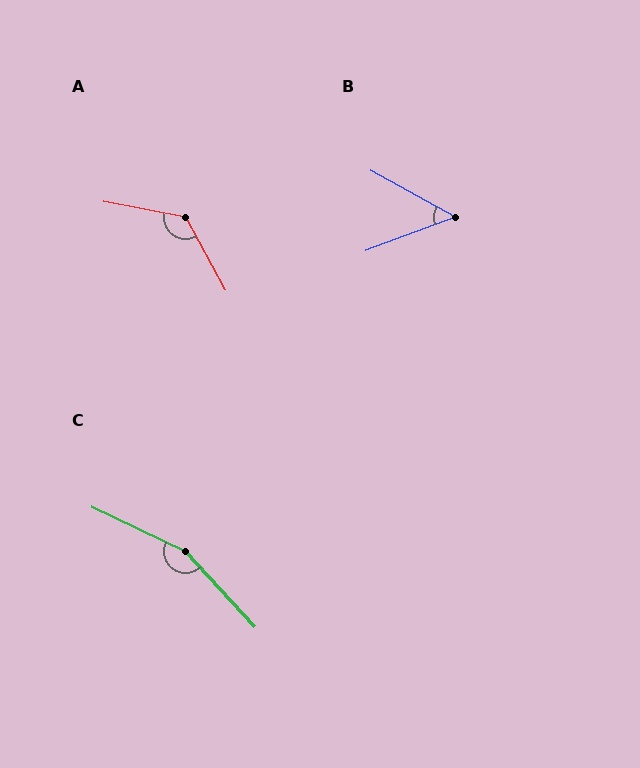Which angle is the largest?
C, at approximately 158 degrees.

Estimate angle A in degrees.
Approximately 129 degrees.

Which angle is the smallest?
B, at approximately 49 degrees.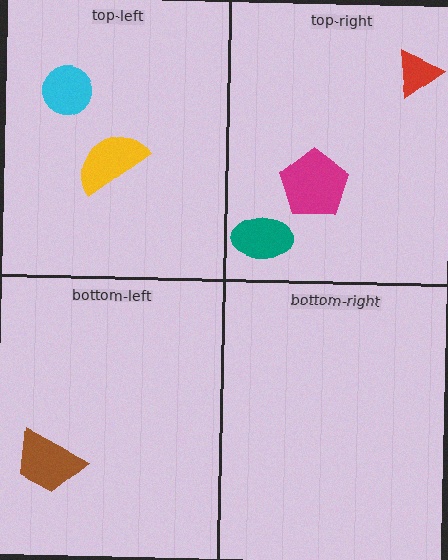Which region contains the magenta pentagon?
The top-right region.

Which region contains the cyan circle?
The top-left region.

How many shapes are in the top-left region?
2.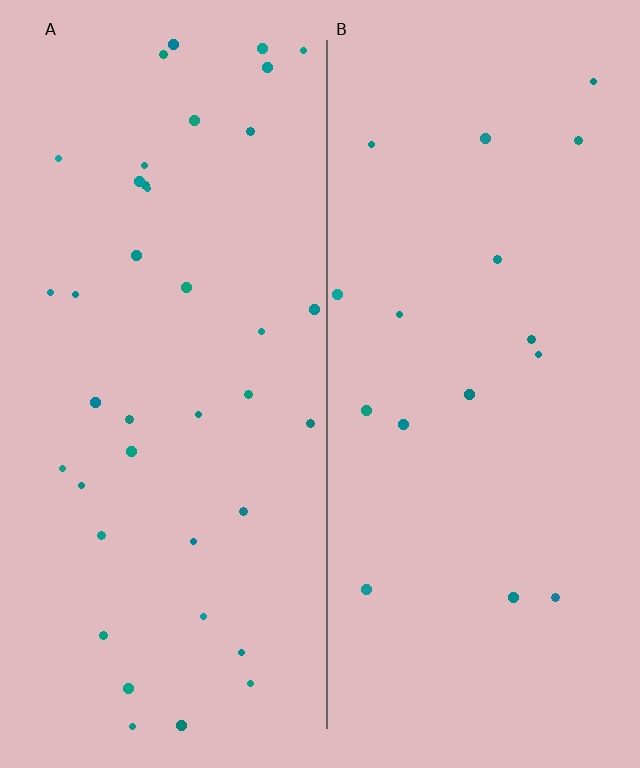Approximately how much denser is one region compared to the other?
Approximately 2.3× — region A over region B.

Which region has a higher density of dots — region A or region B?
A (the left).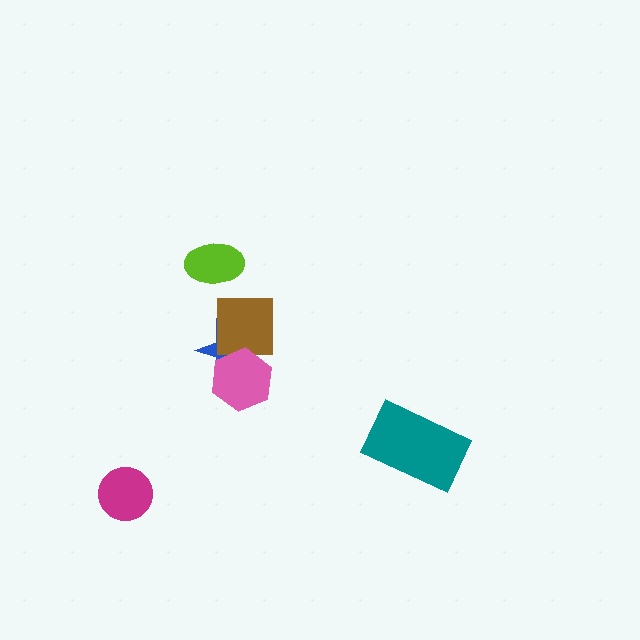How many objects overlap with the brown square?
2 objects overlap with the brown square.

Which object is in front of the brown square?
The pink hexagon is in front of the brown square.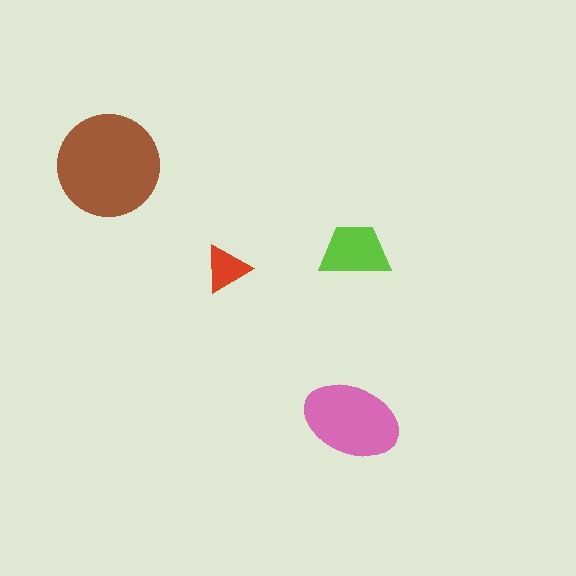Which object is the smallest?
The red triangle.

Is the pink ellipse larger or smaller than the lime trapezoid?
Larger.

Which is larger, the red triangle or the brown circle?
The brown circle.